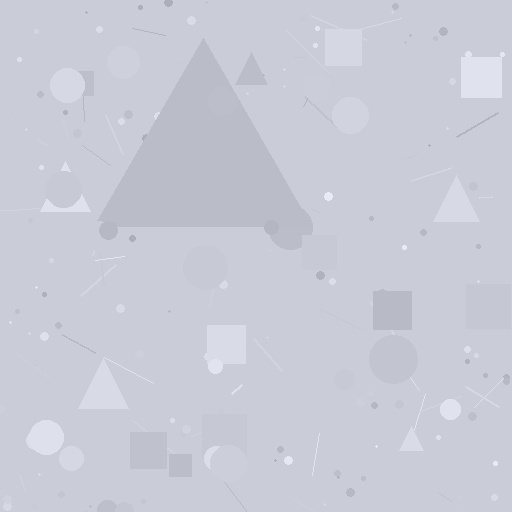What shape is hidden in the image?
A triangle is hidden in the image.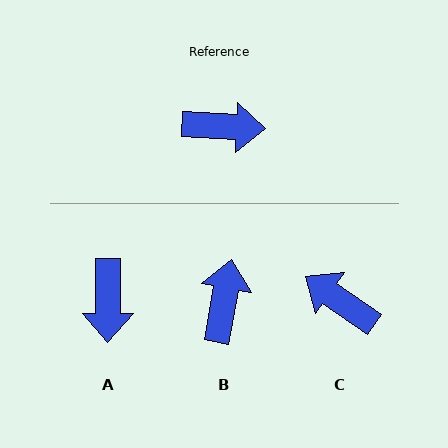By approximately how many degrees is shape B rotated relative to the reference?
Approximately 83 degrees counter-clockwise.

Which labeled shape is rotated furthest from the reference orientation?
C, about 148 degrees away.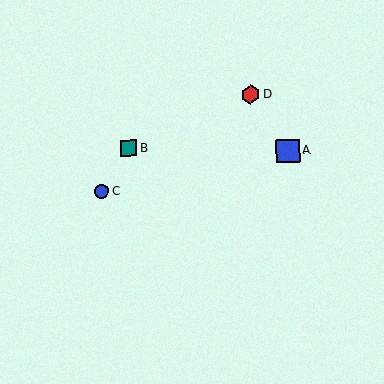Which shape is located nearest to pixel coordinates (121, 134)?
The teal square (labeled B) at (129, 148) is nearest to that location.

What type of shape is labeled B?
Shape B is a teal square.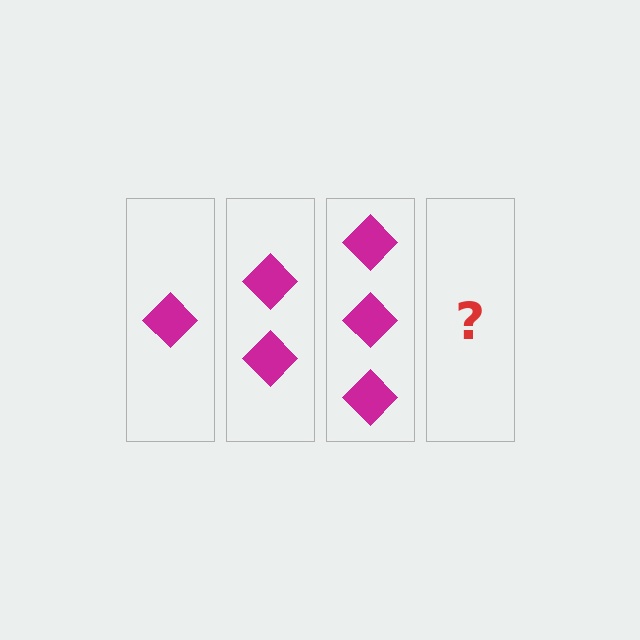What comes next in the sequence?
The next element should be 4 diamonds.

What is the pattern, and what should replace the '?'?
The pattern is that each step adds one more diamond. The '?' should be 4 diamonds.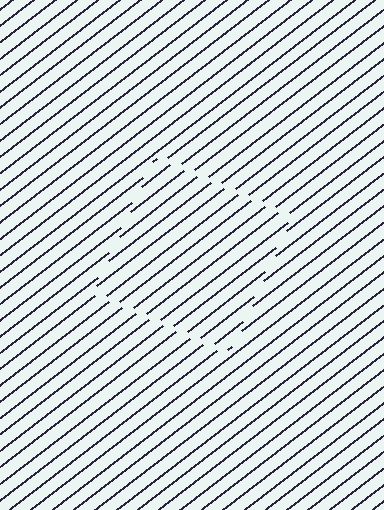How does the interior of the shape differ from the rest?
The interior of the shape contains the same grating, shifted by half a period — the contour is defined by the phase discontinuity where line-ends from the inner and outer gratings abut.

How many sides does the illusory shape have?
4 sides — the line-ends trace a square.